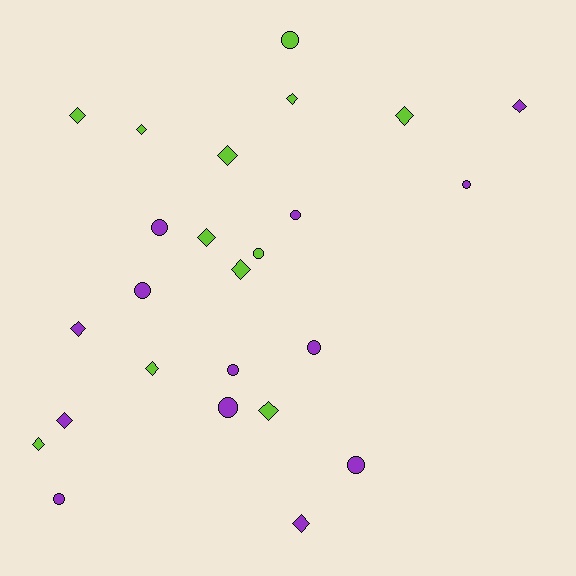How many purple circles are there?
There are 9 purple circles.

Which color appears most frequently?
Purple, with 13 objects.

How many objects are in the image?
There are 25 objects.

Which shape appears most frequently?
Diamond, with 14 objects.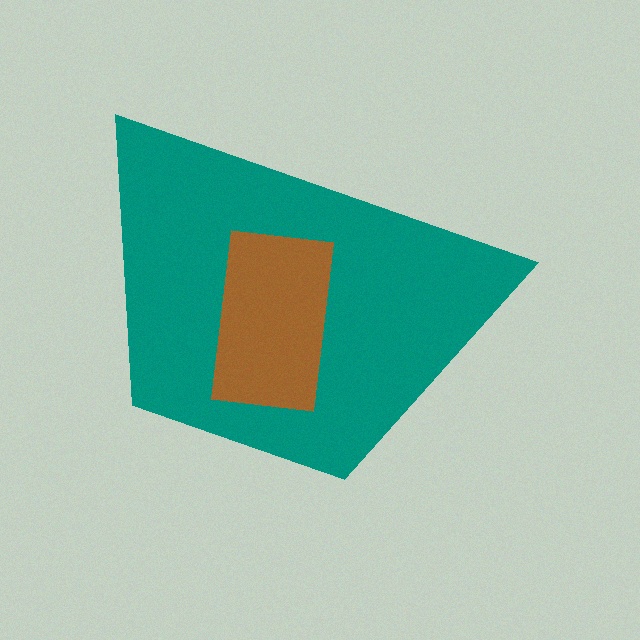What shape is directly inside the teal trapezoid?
The brown rectangle.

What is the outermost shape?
The teal trapezoid.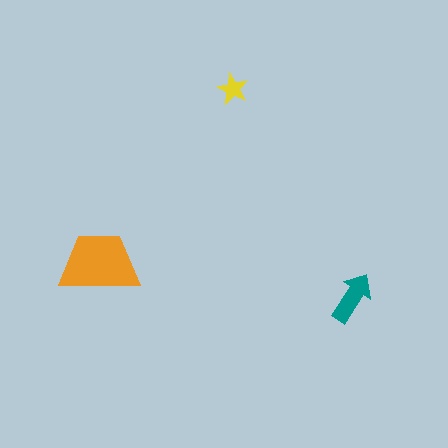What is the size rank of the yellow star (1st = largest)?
3rd.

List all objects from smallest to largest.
The yellow star, the teal arrow, the orange trapezoid.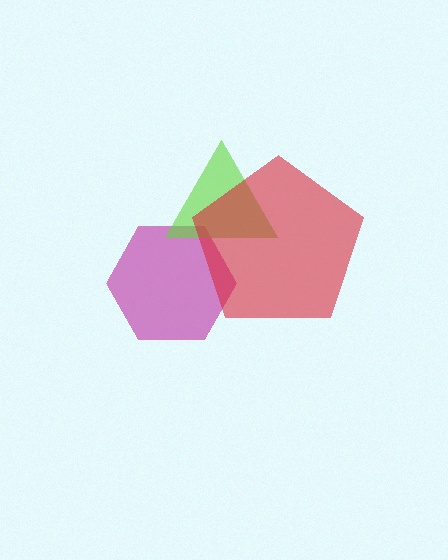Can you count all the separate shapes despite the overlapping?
Yes, there are 3 separate shapes.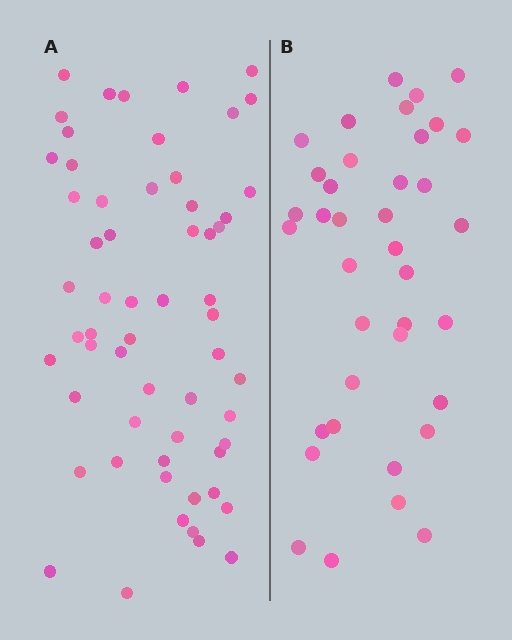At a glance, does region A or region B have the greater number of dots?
Region A (the left region) has more dots.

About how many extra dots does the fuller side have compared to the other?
Region A has approximately 20 more dots than region B.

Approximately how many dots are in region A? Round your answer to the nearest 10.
About 60 dots. (The exact count is 59, which rounds to 60.)